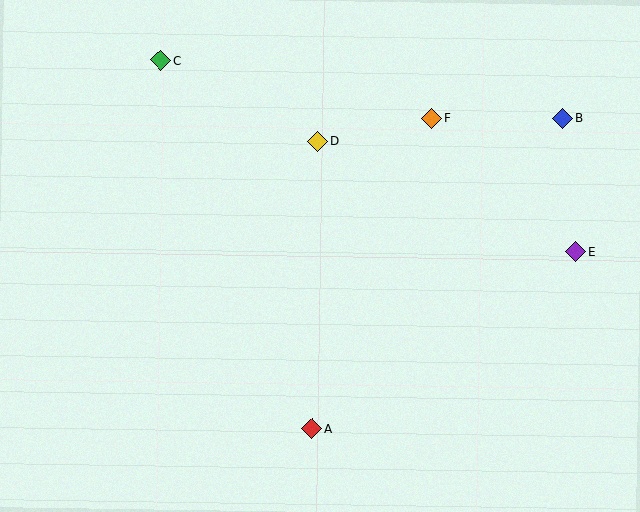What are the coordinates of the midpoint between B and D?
The midpoint between B and D is at (440, 130).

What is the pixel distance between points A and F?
The distance between A and F is 333 pixels.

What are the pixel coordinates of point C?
Point C is at (161, 60).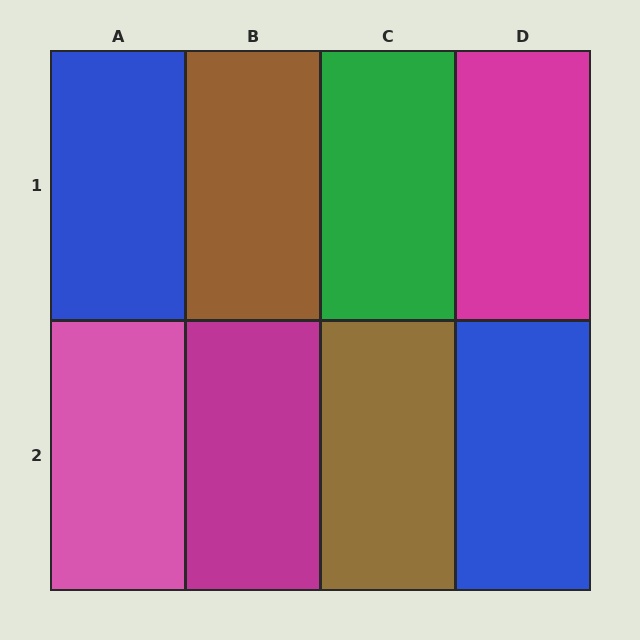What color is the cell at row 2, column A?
Pink.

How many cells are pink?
1 cell is pink.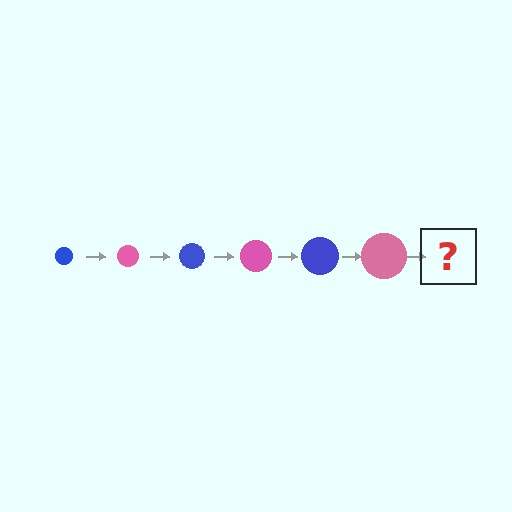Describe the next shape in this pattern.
It should be a blue circle, larger than the previous one.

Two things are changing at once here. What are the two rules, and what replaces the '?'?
The two rules are that the circle grows larger each step and the color cycles through blue and pink. The '?' should be a blue circle, larger than the previous one.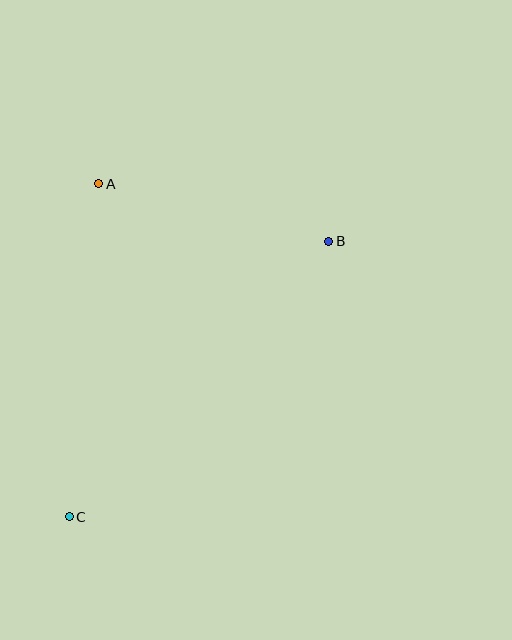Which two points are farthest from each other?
Points B and C are farthest from each other.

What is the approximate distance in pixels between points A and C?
The distance between A and C is approximately 334 pixels.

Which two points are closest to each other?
Points A and B are closest to each other.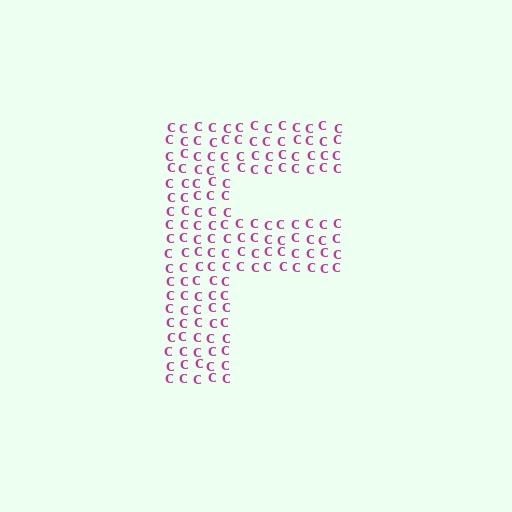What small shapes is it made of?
It is made of small letter C's.